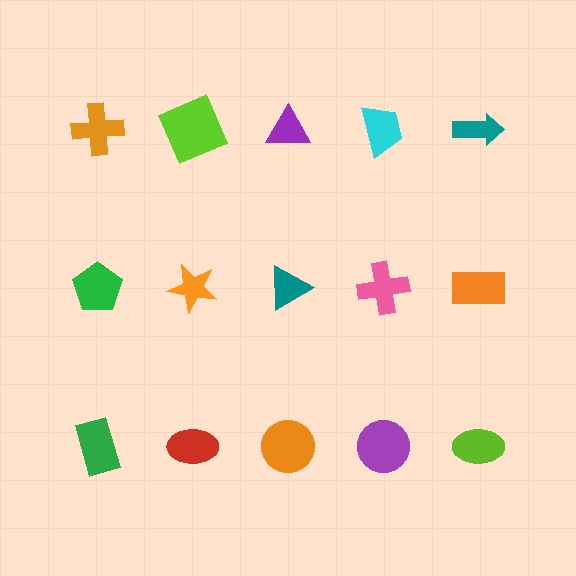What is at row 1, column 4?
A cyan trapezoid.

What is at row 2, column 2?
An orange star.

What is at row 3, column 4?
A purple circle.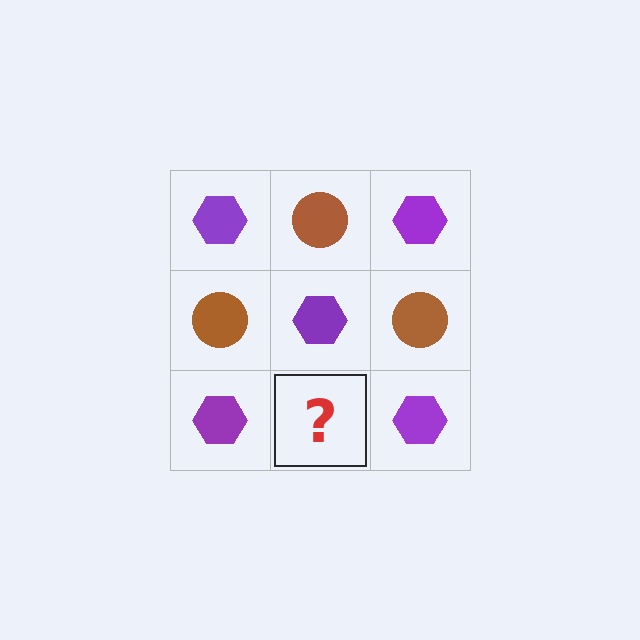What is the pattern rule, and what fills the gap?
The rule is that it alternates purple hexagon and brown circle in a checkerboard pattern. The gap should be filled with a brown circle.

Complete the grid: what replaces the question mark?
The question mark should be replaced with a brown circle.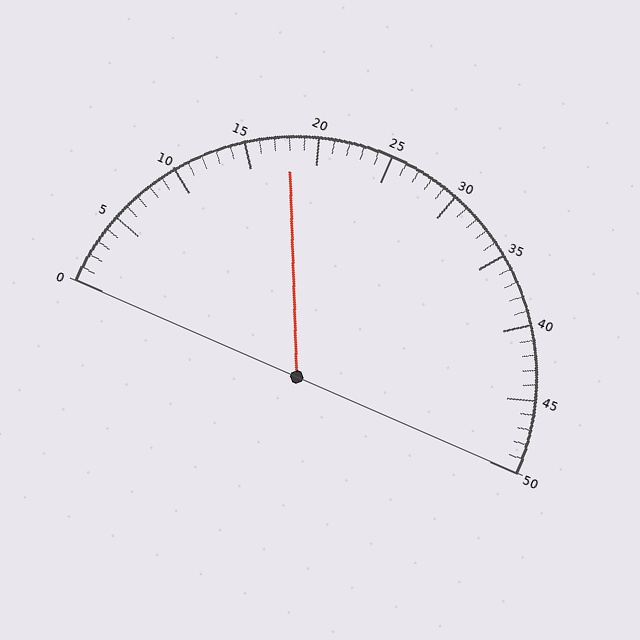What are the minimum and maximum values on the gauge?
The gauge ranges from 0 to 50.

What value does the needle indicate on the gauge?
The needle indicates approximately 18.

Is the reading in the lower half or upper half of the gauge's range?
The reading is in the lower half of the range (0 to 50).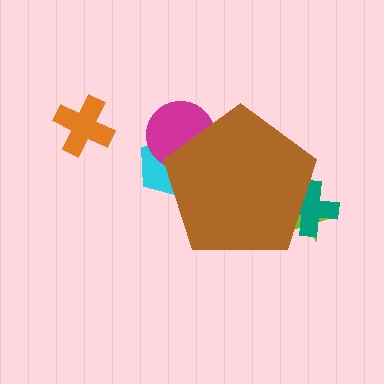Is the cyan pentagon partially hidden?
Yes, the cyan pentagon is partially hidden behind the brown pentagon.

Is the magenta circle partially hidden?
Yes, the magenta circle is partially hidden behind the brown pentagon.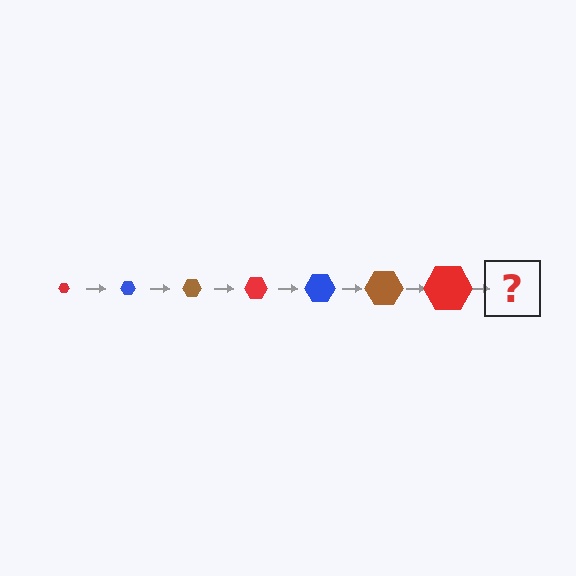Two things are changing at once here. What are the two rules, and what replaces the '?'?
The two rules are that the hexagon grows larger each step and the color cycles through red, blue, and brown. The '?' should be a blue hexagon, larger than the previous one.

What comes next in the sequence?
The next element should be a blue hexagon, larger than the previous one.